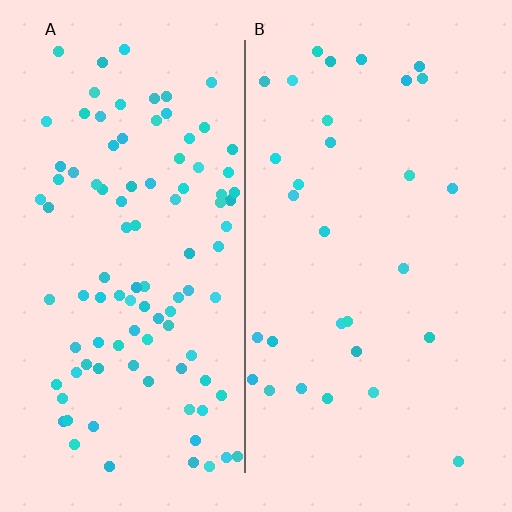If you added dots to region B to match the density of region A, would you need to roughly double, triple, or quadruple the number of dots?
Approximately triple.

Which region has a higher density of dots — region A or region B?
A (the left).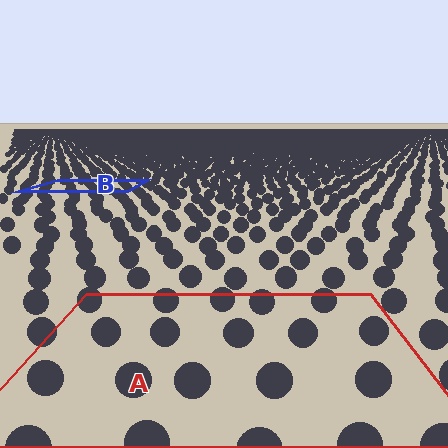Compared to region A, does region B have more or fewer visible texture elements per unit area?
Region B has more texture elements per unit area — they are packed more densely because it is farther away.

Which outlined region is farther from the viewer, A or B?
Region B is farther from the viewer — the texture elements inside it appear smaller and more densely packed.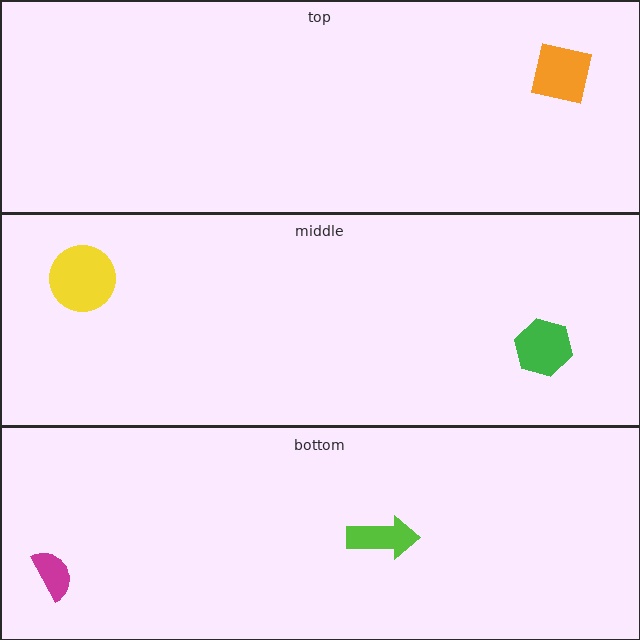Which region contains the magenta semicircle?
The bottom region.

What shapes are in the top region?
The orange square.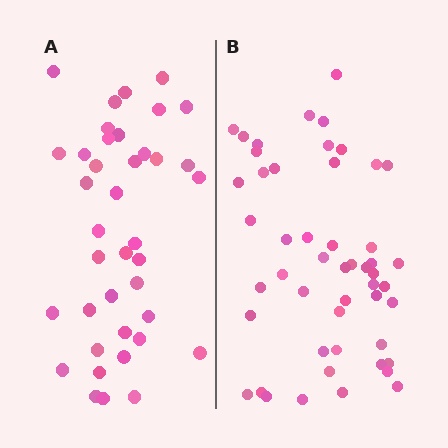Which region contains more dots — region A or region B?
Region B (the right region) has more dots.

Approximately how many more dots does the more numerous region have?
Region B has roughly 12 or so more dots than region A.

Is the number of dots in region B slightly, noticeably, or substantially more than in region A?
Region B has noticeably more, but not dramatically so. The ratio is roughly 1.3 to 1.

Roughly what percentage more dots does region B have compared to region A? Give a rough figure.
About 30% more.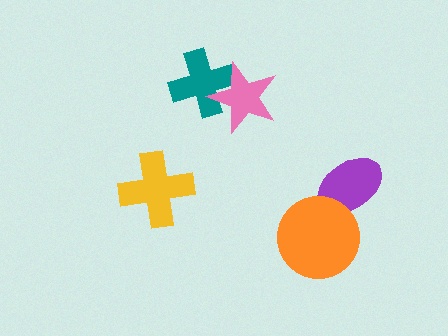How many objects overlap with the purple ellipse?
1 object overlaps with the purple ellipse.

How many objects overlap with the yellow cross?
0 objects overlap with the yellow cross.